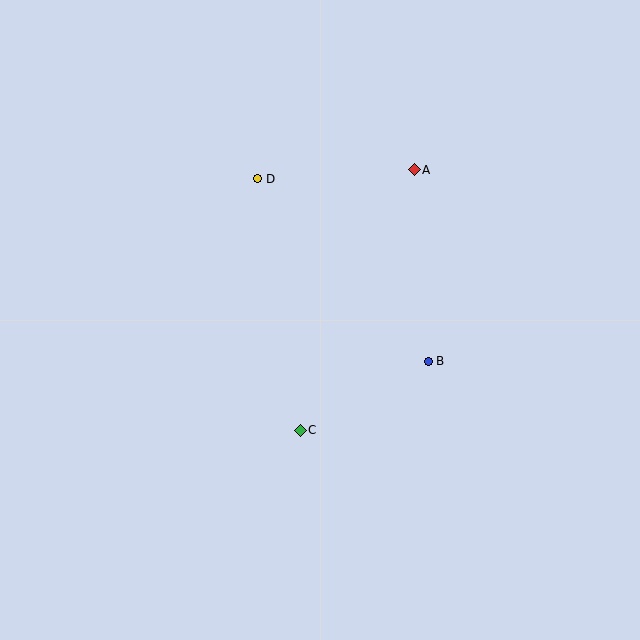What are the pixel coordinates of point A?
Point A is at (414, 170).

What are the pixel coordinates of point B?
Point B is at (428, 361).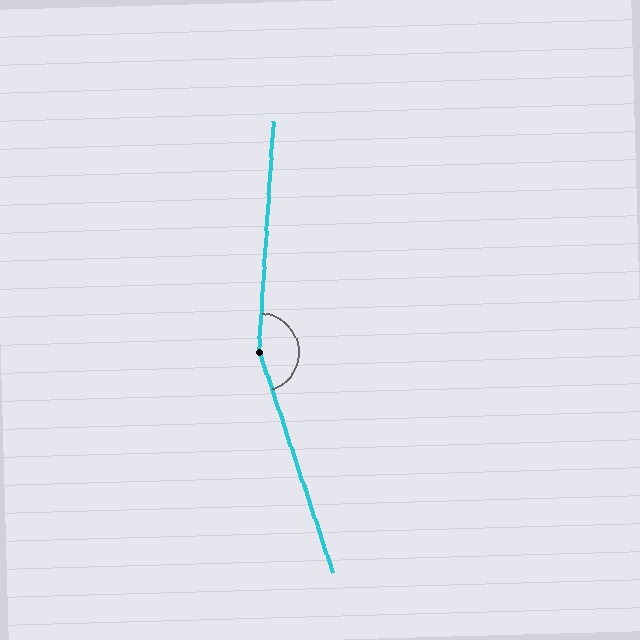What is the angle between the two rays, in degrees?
Approximately 158 degrees.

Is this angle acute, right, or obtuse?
It is obtuse.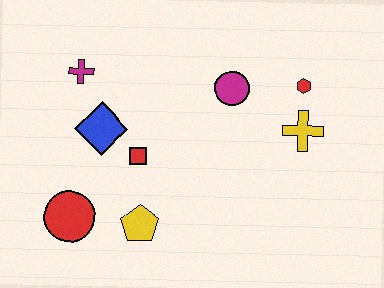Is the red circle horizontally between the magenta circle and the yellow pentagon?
No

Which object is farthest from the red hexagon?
The red circle is farthest from the red hexagon.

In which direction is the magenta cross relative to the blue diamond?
The magenta cross is above the blue diamond.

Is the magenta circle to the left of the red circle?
No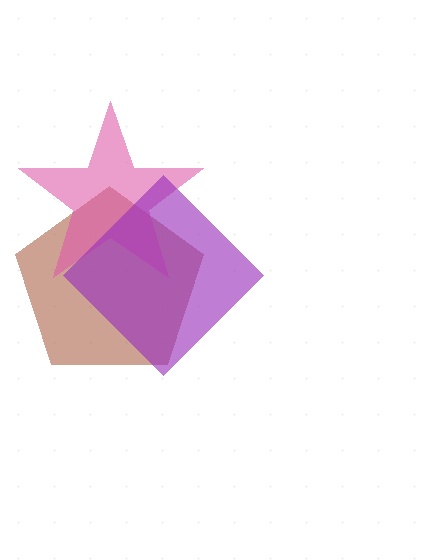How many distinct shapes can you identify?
There are 3 distinct shapes: a brown pentagon, a pink star, a purple diamond.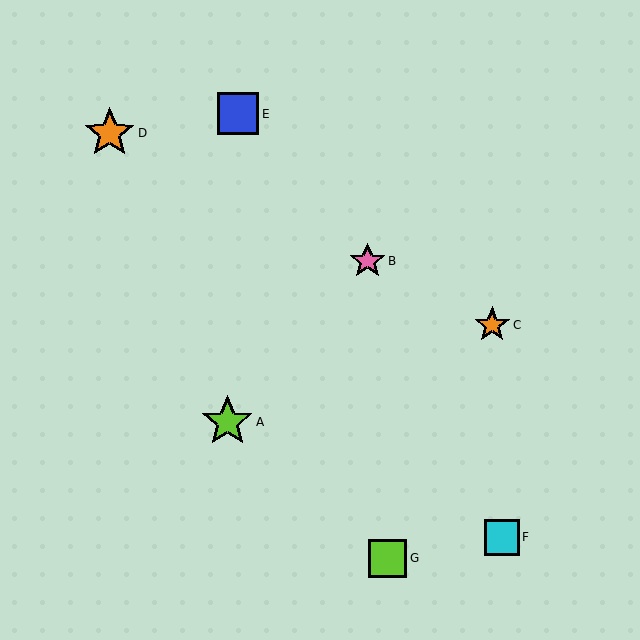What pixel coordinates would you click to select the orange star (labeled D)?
Click at (110, 133) to select the orange star D.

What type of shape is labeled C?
Shape C is an orange star.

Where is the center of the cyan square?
The center of the cyan square is at (502, 537).